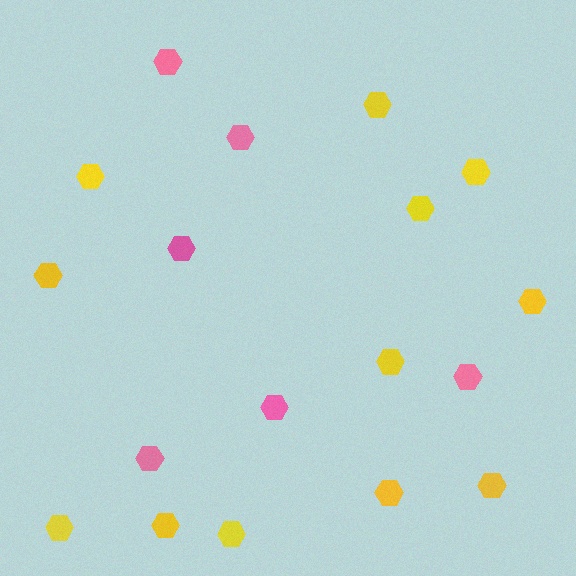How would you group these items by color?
There are 2 groups: one group of yellow hexagons (12) and one group of pink hexagons (6).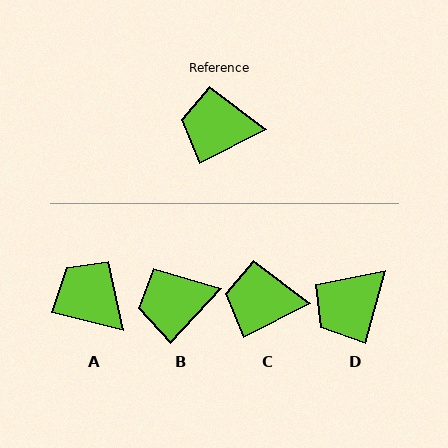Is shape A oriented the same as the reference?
No, it is off by about 41 degrees.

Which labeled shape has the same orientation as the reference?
C.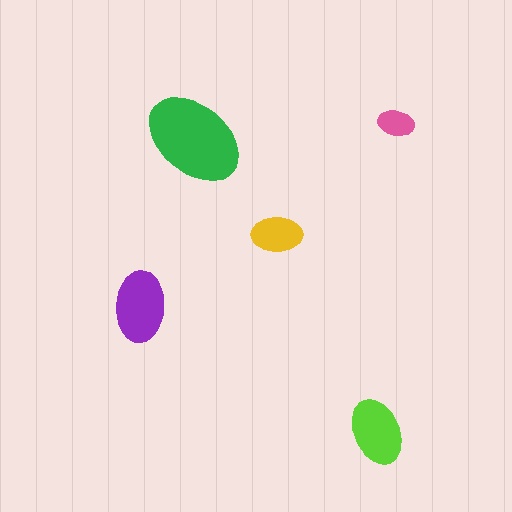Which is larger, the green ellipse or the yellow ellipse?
The green one.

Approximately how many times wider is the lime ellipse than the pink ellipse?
About 2 times wider.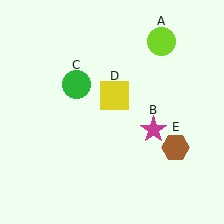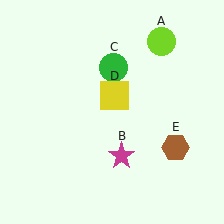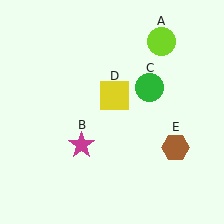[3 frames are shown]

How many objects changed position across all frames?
2 objects changed position: magenta star (object B), green circle (object C).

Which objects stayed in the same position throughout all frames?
Lime circle (object A) and yellow square (object D) and brown hexagon (object E) remained stationary.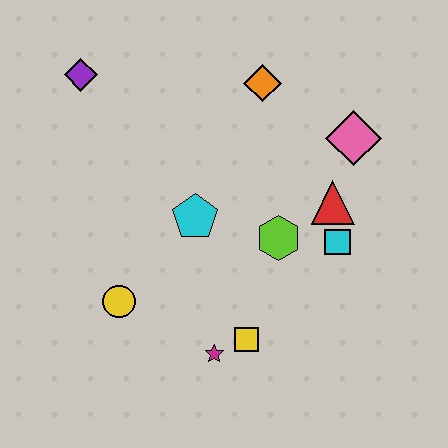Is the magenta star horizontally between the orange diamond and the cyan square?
No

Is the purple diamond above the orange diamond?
Yes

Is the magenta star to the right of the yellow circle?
Yes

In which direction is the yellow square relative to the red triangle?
The yellow square is below the red triangle.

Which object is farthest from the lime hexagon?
The purple diamond is farthest from the lime hexagon.